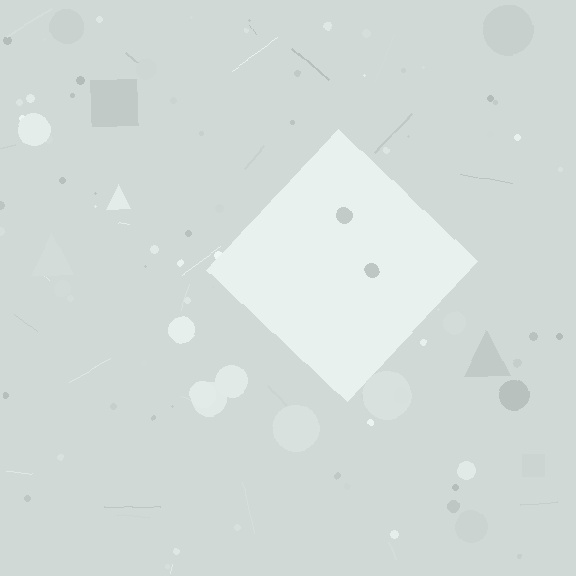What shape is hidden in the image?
A diamond is hidden in the image.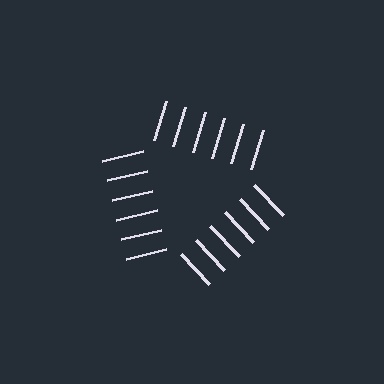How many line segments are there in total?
18 — 6 along each of the 3 edges.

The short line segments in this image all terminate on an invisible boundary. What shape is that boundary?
An illusory triangle — the line segments terminate on its edges but no continuous stroke is drawn.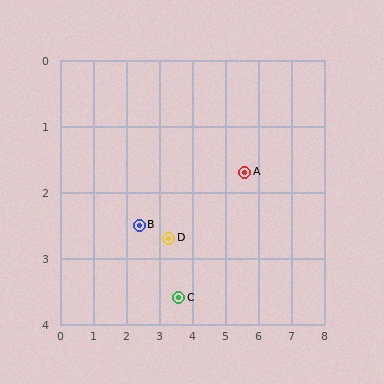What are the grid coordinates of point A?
Point A is at approximately (5.6, 1.7).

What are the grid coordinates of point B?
Point B is at approximately (2.4, 2.5).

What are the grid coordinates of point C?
Point C is at approximately (3.6, 3.6).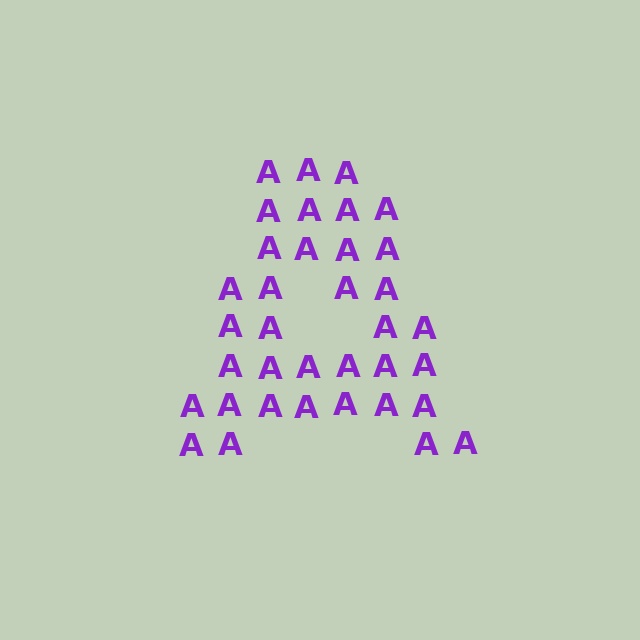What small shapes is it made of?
It is made of small letter A's.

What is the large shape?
The large shape is the letter A.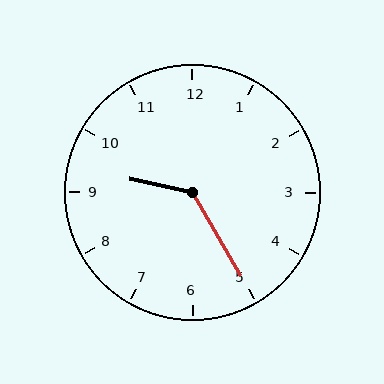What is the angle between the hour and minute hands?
Approximately 132 degrees.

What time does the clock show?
9:25.